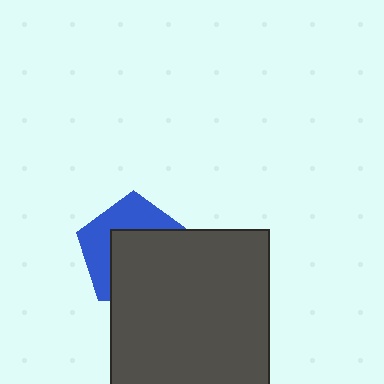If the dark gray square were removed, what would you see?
You would see the complete blue pentagon.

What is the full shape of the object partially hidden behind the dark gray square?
The partially hidden object is a blue pentagon.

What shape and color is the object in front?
The object in front is a dark gray square.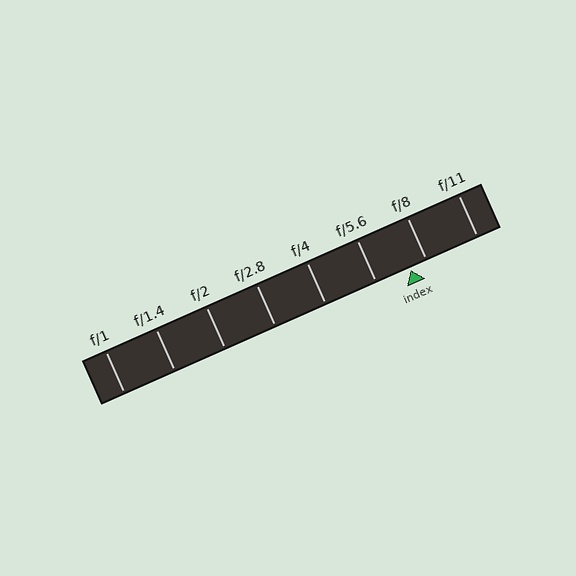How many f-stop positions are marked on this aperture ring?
There are 8 f-stop positions marked.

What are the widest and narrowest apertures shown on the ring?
The widest aperture shown is f/1 and the narrowest is f/11.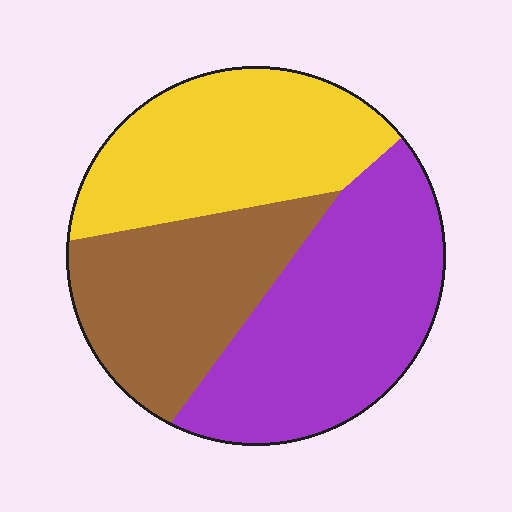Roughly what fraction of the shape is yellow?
Yellow covers 32% of the shape.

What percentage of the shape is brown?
Brown takes up about one quarter (1/4) of the shape.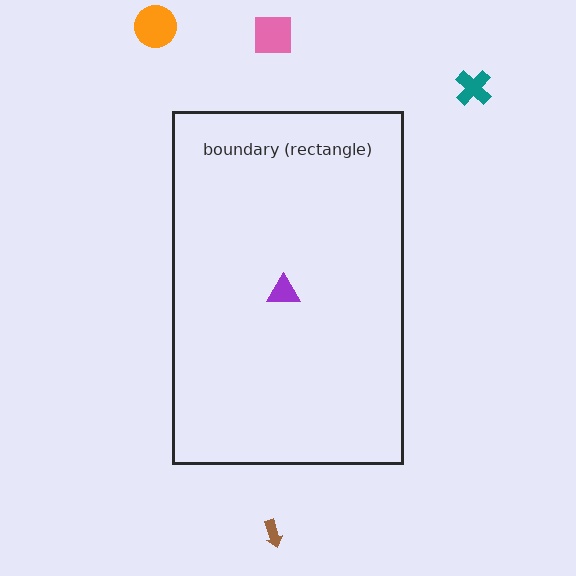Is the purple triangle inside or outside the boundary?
Inside.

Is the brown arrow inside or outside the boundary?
Outside.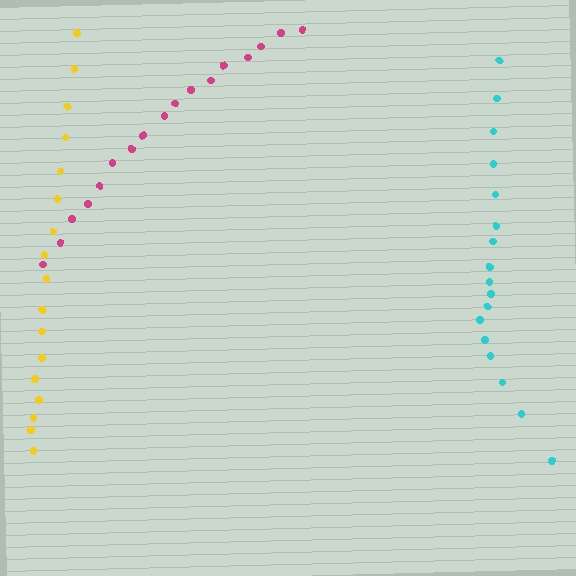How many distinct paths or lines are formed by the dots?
There are 3 distinct paths.